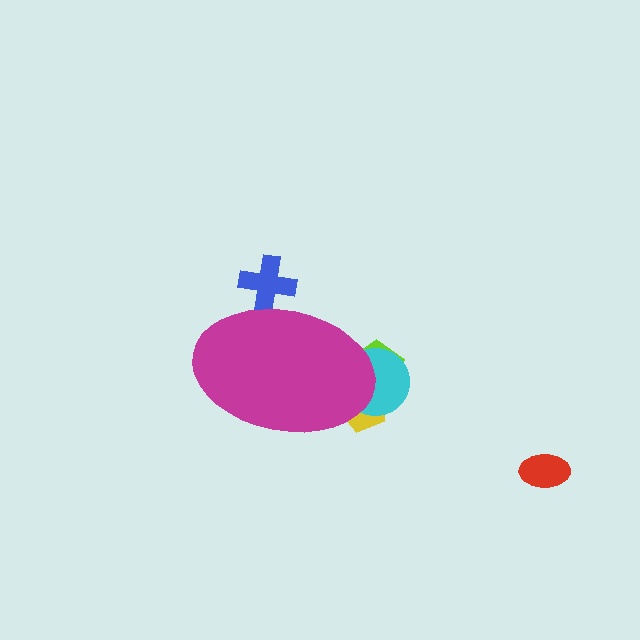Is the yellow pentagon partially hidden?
Yes, the yellow pentagon is partially hidden behind the magenta ellipse.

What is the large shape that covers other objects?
A magenta ellipse.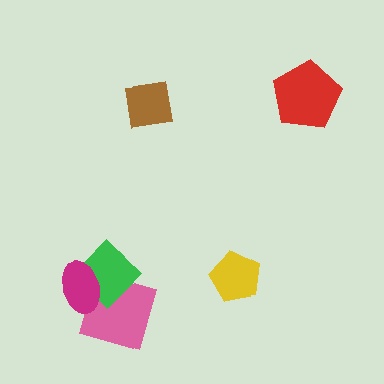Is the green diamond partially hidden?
Yes, it is partially covered by another shape.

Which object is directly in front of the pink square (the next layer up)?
The green diamond is directly in front of the pink square.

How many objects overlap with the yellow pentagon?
0 objects overlap with the yellow pentagon.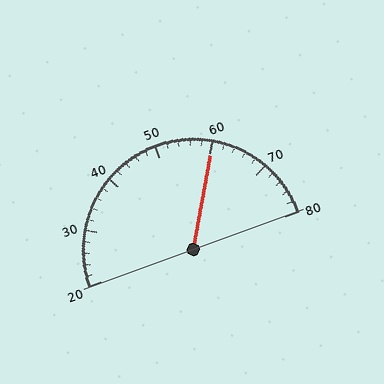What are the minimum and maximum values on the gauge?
The gauge ranges from 20 to 80.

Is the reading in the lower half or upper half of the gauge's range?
The reading is in the upper half of the range (20 to 80).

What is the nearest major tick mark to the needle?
The nearest major tick mark is 60.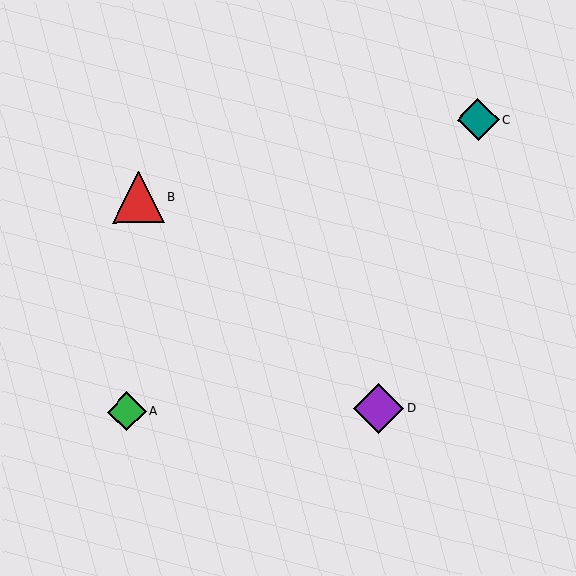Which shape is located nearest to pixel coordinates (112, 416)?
The green diamond (labeled A) at (127, 412) is nearest to that location.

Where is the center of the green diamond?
The center of the green diamond is at (127, 412).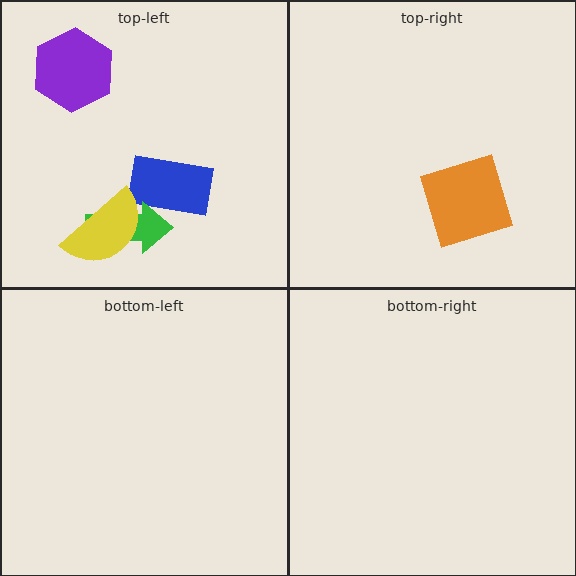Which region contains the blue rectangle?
The top-left region.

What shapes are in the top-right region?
The orange square.